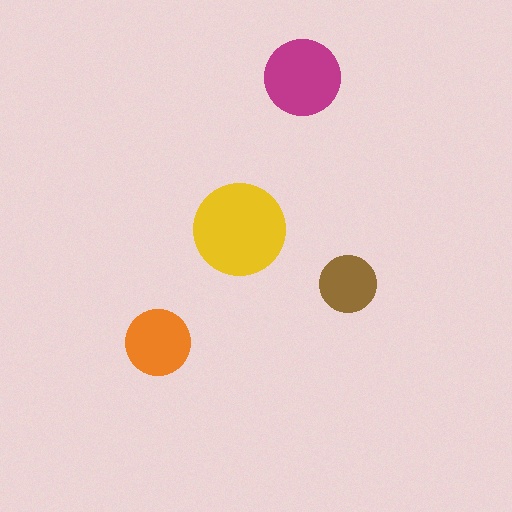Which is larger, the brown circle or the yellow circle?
The yellow one.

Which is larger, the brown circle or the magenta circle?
The magenta one.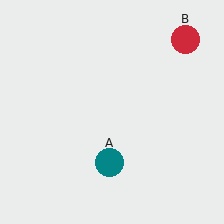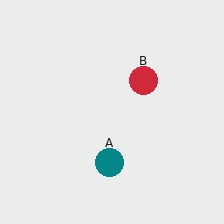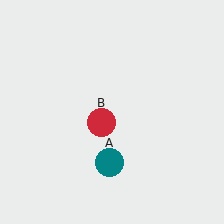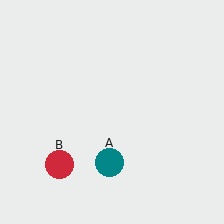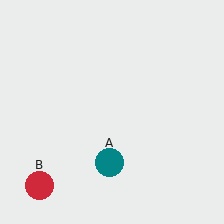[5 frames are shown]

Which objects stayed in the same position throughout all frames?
Teal circle (object A) remained stationary.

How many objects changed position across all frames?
1 object changed position: red circle (object B).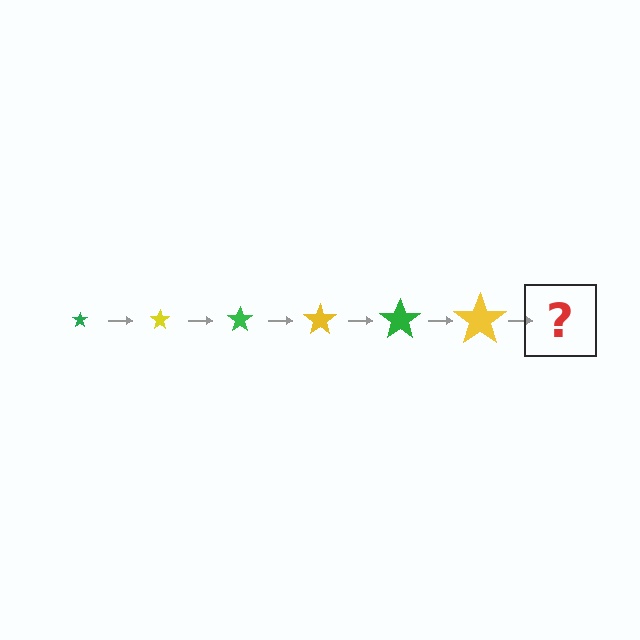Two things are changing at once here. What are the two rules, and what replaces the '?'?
The two rules are that the star grows larger each step and the color cycles through green and yellow. The '?' should be a green star, larger than the previous one.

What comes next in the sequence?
The next element should be a green star, larger than the previous one.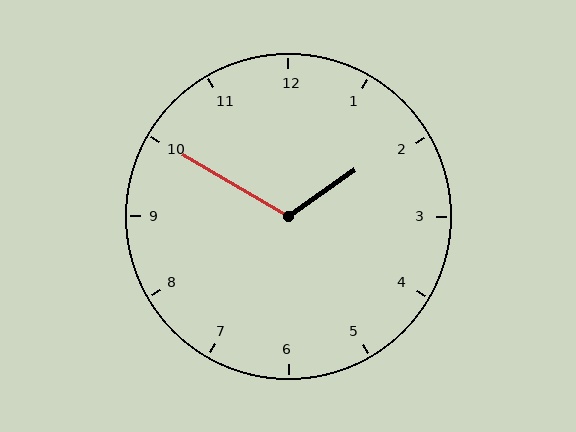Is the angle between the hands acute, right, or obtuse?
It is obtuse.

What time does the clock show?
1:50.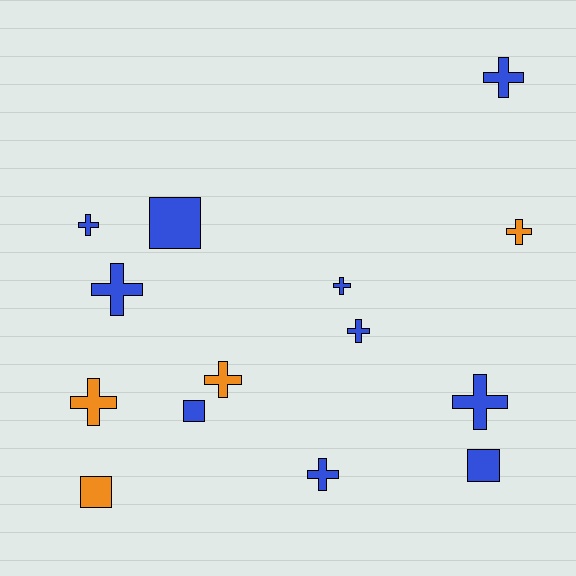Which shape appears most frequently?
Cross, with 10 objects.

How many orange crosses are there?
There are 3 orange crosses.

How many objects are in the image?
There are 14 objects.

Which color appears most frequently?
Blue, with 10 objects.